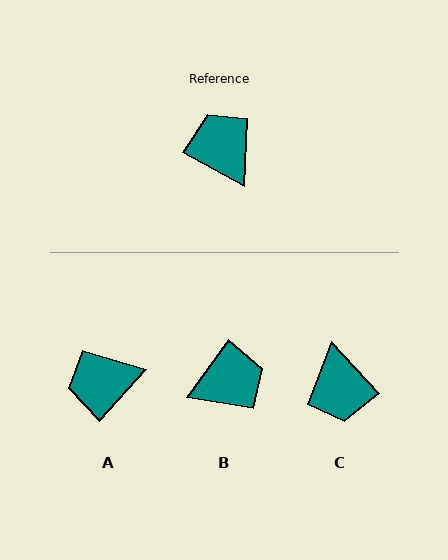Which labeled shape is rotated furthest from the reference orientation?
C, about 162 degrees away.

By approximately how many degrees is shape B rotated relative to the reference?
Approximately 97 degrees clockwise.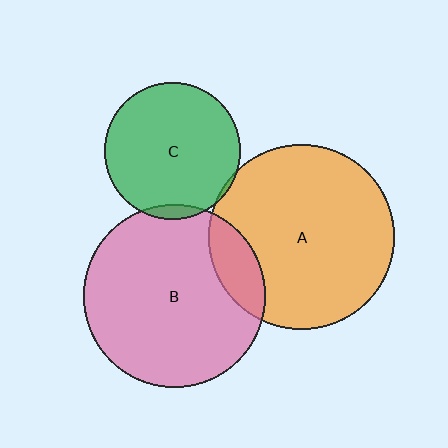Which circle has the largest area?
Circle A (orange).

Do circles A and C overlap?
Yes.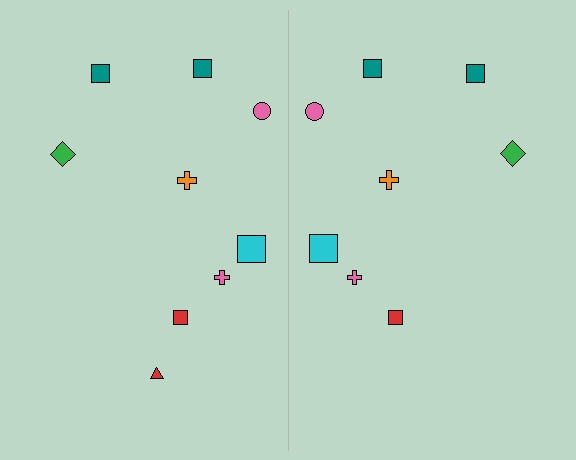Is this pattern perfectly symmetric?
No, the pattern is not perfectly symmetric. A red triangle is missing from the right side.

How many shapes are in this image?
There are 17 shapes in this image.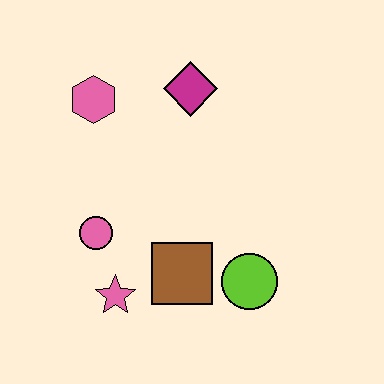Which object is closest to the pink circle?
The pink star is closest to the pink circle.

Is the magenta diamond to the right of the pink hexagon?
Yes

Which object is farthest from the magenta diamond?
The pink star is farthest from the magenta diamond.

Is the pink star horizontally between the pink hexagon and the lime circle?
Yes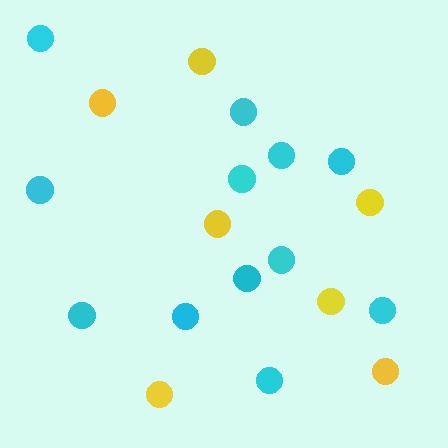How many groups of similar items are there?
There are 2 groups: one group of cyan circles (12) and one group of yellow circles (7).